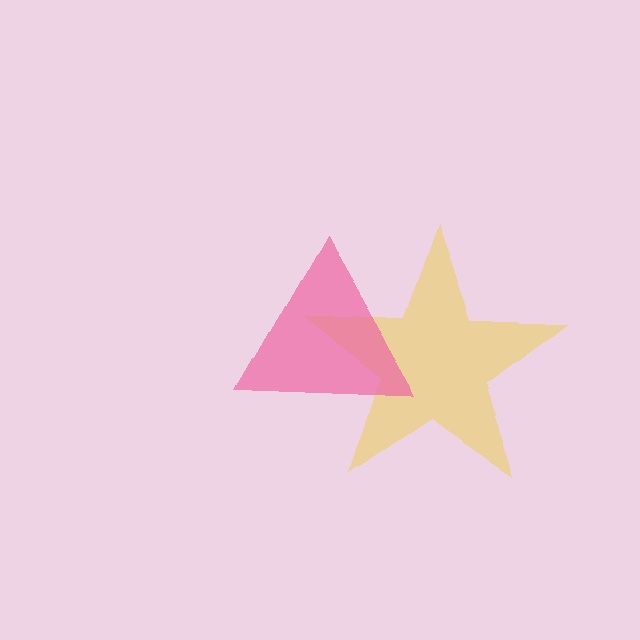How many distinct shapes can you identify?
There are 2 distinct shapes: a yellow star, a pink triangle.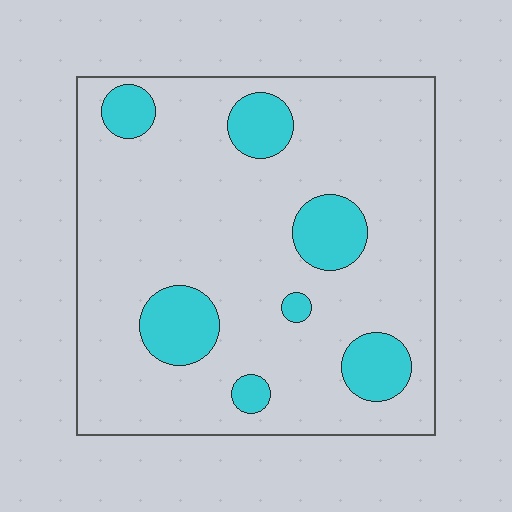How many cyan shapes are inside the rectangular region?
7.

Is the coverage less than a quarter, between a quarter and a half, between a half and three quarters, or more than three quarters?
Less than a quarter.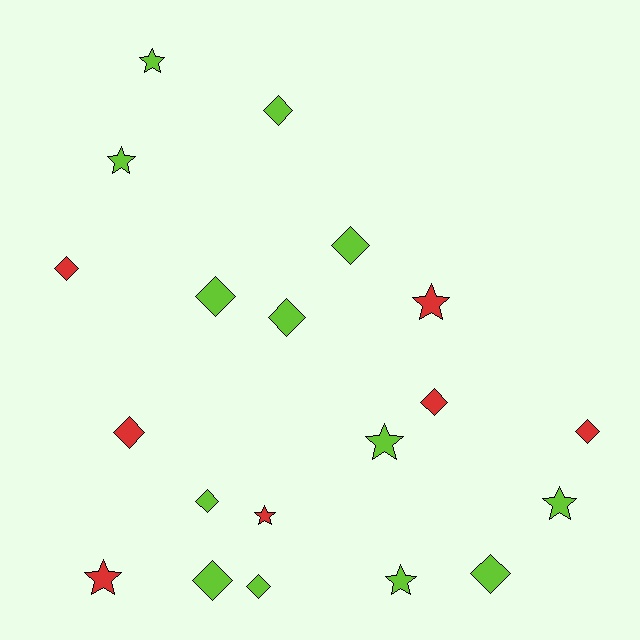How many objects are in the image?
There are 20 objects.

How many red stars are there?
There are 3 red stars.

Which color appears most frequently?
Lime, with 13 objects.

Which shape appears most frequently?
Diamond, with 12 objects.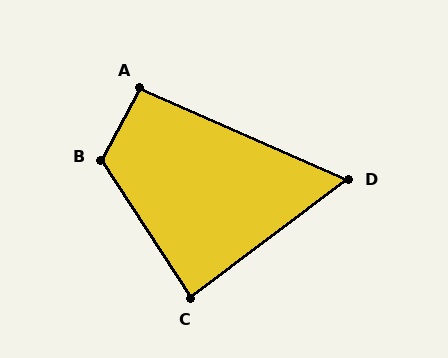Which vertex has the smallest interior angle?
D, at approximately 61 degrees.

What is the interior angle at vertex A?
Approximately 94 degrees (approximately right).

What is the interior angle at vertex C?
Approximately 86 degrees (approximately right).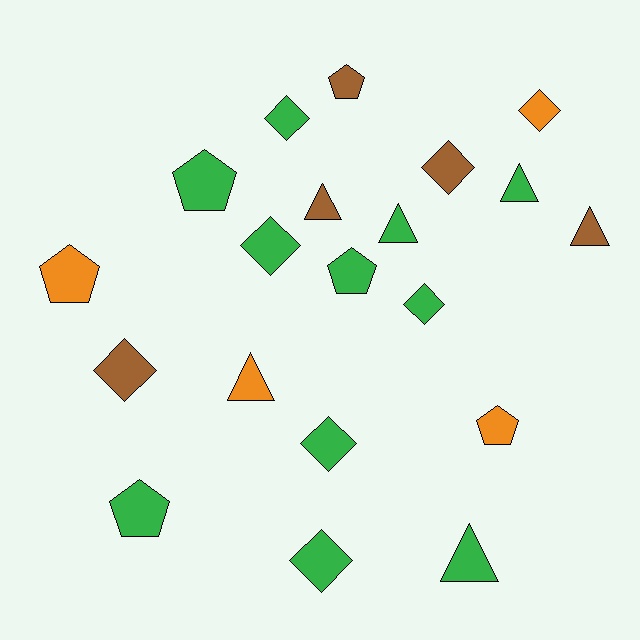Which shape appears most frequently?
Diamond, with 8 objects.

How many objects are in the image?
There are 20 objects.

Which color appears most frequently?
Green, with 11 objects.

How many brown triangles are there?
There are 2 brown triangles.